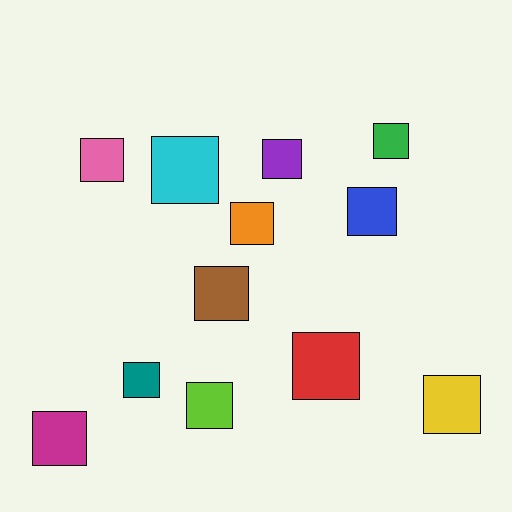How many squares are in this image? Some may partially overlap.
There are 12 squares.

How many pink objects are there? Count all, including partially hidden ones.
There is 1 pink object.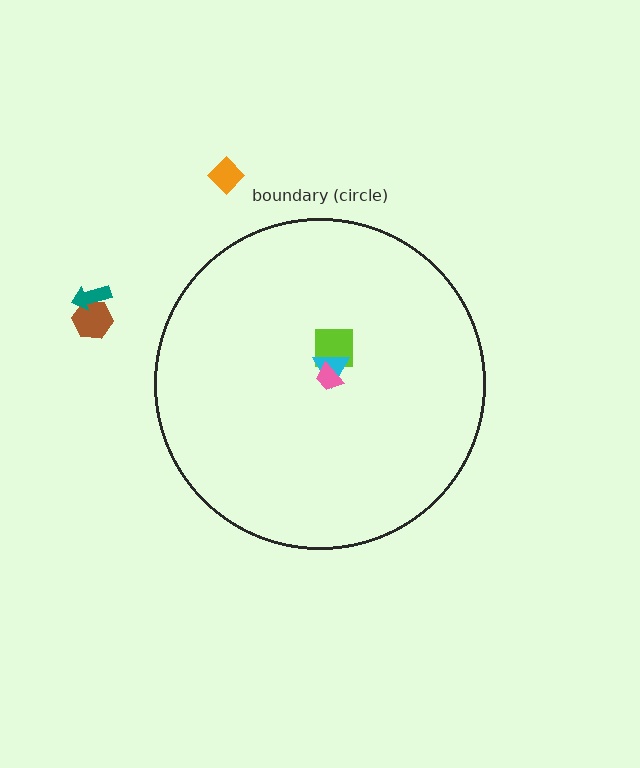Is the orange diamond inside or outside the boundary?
Outside.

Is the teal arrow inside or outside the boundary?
Outside.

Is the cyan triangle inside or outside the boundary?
Inside.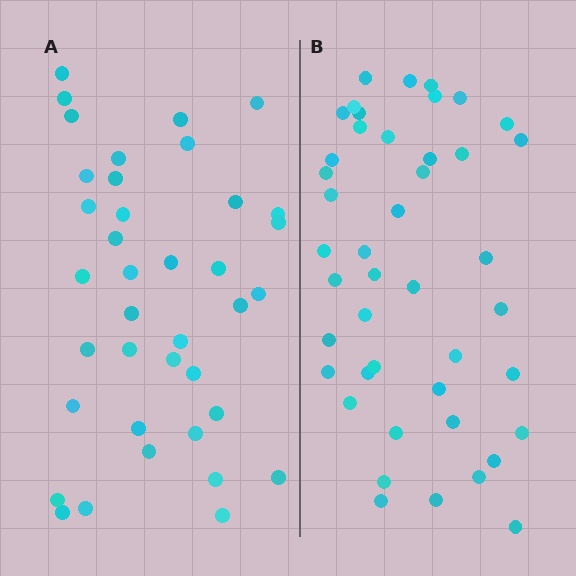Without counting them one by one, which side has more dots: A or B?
Region B (the right region) has more dots.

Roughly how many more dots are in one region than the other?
Region B has about 6 more dots than region A.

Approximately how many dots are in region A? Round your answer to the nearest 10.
About 40 dots. (The exact count is 38, which rounds to 40.)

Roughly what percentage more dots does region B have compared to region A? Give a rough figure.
About 15% more.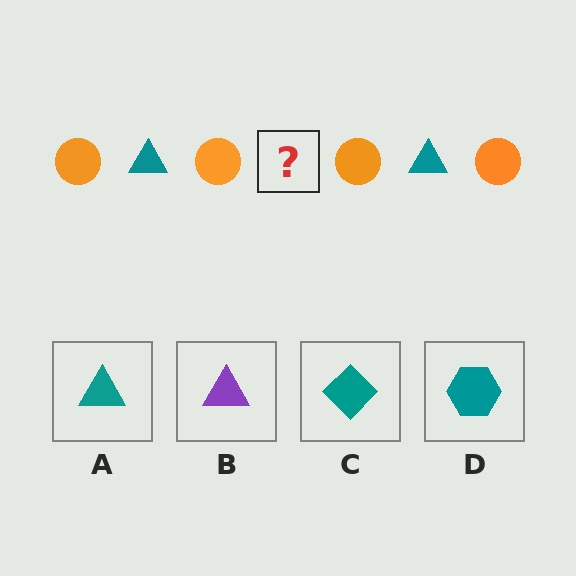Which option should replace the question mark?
Option A.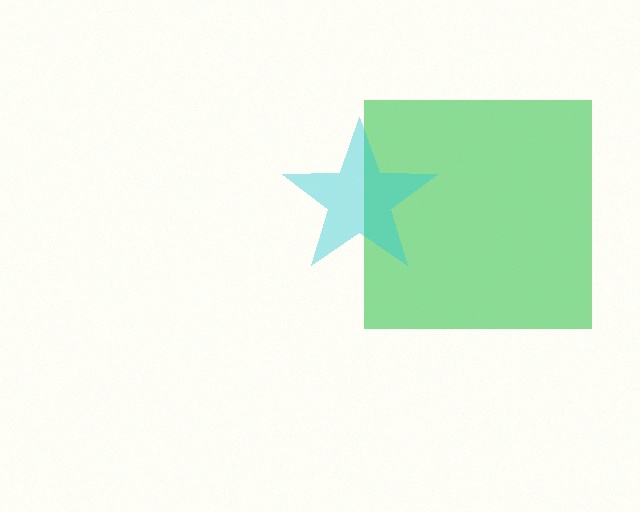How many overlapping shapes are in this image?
There are 2 overlapping shapes in the image.